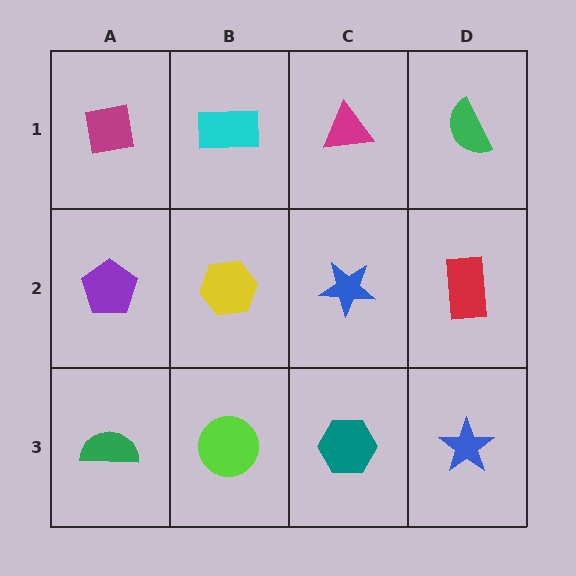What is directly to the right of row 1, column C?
A green semicircle.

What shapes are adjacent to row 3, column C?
A blue star (row 2, column C), a lime circle (row 3, column B), a blue star (row 3, column D).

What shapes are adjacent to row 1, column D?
A red rectangle (row 2, column D), a magenta triangle (row 1, column C).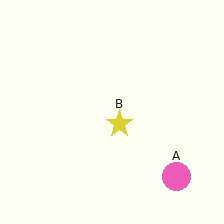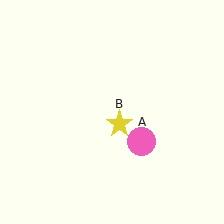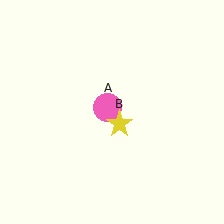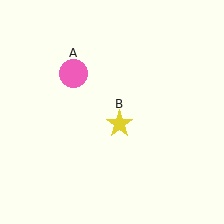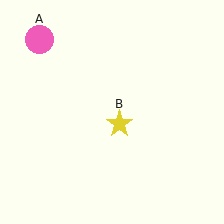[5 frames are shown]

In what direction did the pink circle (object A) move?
The pink circle (object A) moved up and to the left.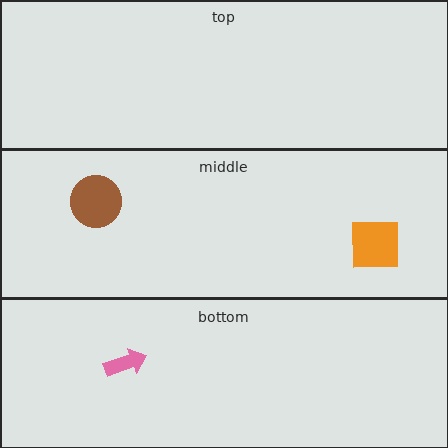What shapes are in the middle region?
The brown circle, the orange square.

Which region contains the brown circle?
The middle region.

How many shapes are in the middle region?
2.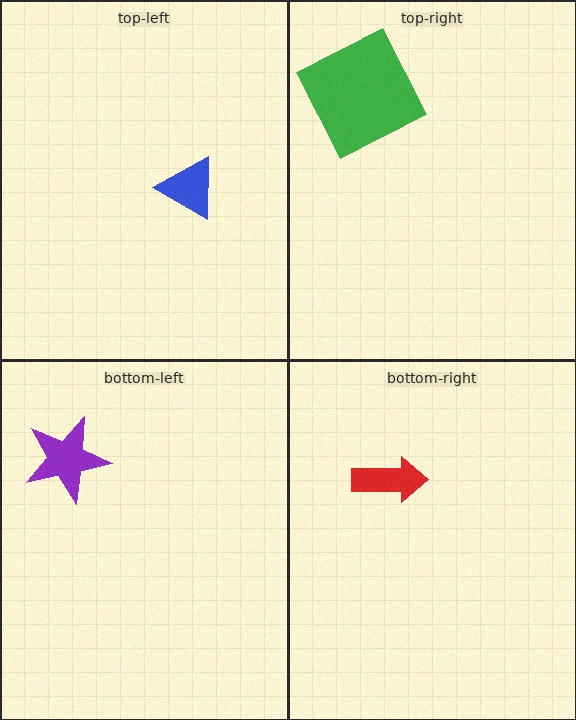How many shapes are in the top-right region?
1.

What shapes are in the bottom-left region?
The purple star.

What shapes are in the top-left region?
The blue triangle.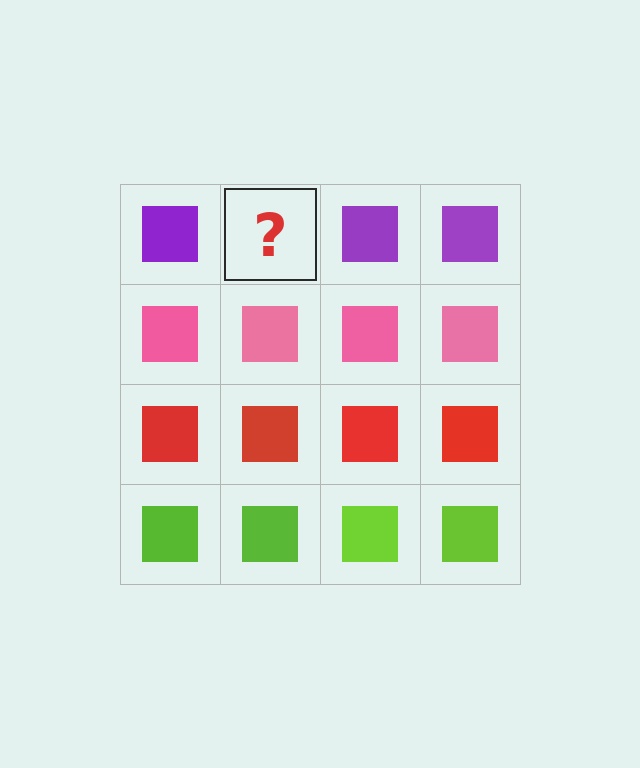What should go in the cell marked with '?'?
The missing cell should contain a purple square.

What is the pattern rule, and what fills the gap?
The rule is that each row has a consistent color. The gap should be filled with a purple square.